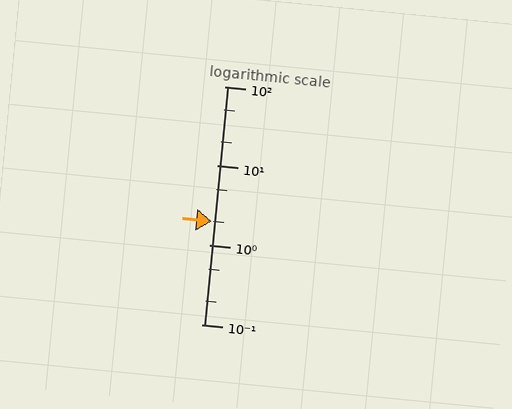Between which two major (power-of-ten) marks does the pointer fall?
The pointer is between 1 and 10.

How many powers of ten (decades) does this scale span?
The scale spans 3 decades, from 0.1 to 100.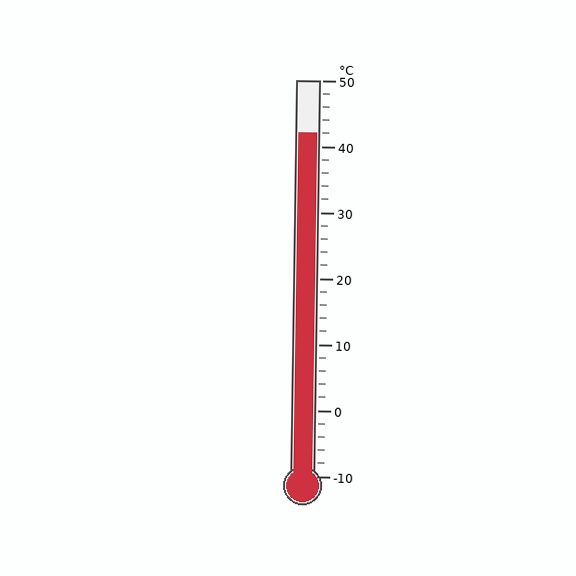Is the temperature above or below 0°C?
The temperature is above 0°C.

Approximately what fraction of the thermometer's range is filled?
The thermometer is filled to approximately 85% of its range.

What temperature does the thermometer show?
The thermometer shows approximately 42°C.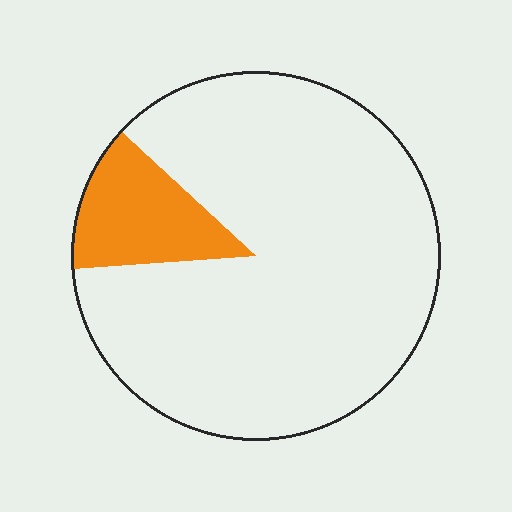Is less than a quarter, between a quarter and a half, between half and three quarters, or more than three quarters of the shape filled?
Less than a quarter.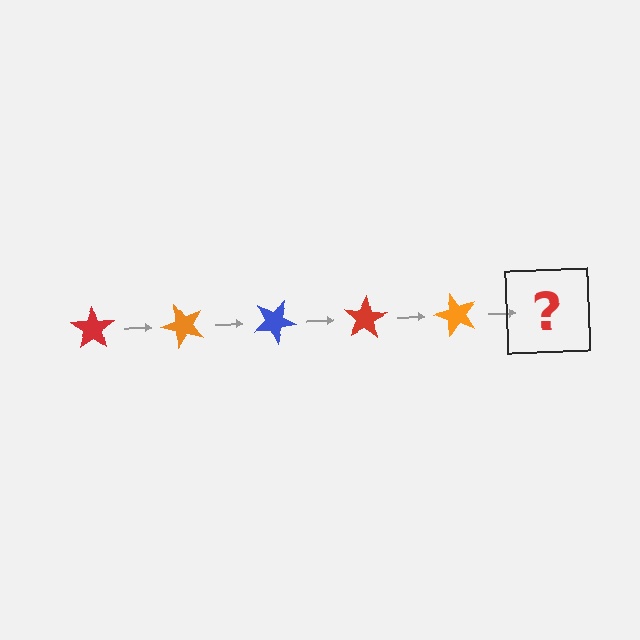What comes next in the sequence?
The next element should be a blue star, rotated 250 degrees from the start.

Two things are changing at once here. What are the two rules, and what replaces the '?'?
The two rules are that it rotates 50 degrees each step and the color cycles through red, orange, and blue. The '?' should be a blue star, rotated 250 degrees from the start.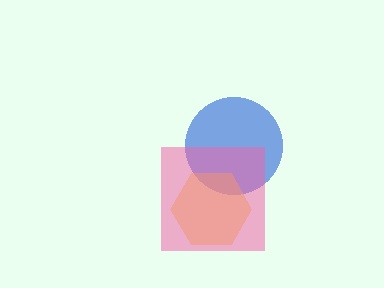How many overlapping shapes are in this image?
There are 3 overlapping shapes in the image.